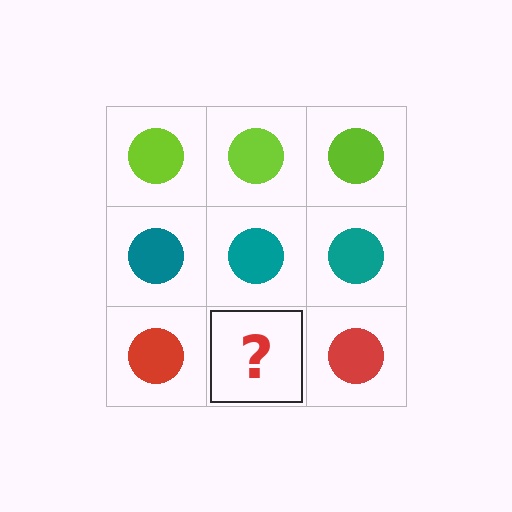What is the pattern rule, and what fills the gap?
The rule is that each row has a consistent color. The gap should be filled with a red circle.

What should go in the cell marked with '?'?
The missing cell should contain a red circle.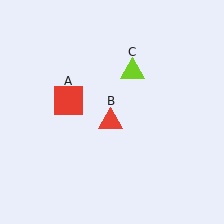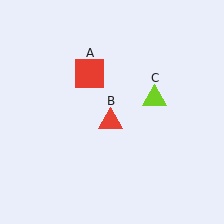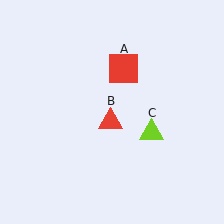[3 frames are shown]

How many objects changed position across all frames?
2 objects changed position: red square (object A), lime triangle (object C).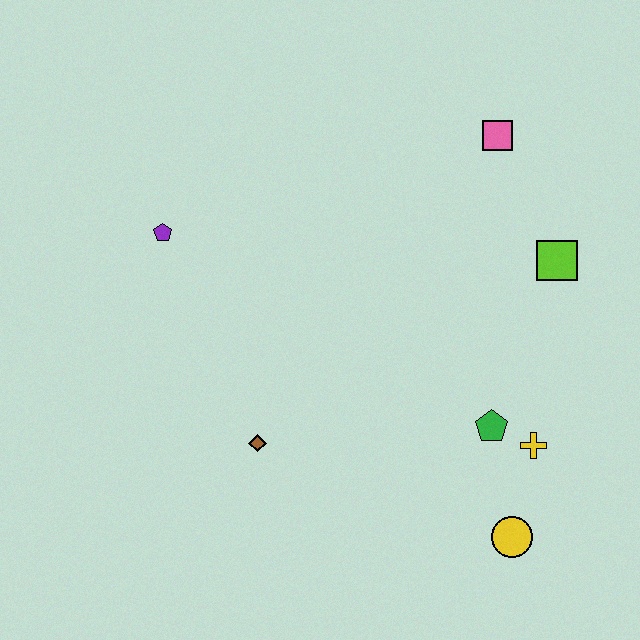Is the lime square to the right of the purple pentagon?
Yes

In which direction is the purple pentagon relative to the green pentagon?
The purple pentagon is to the left of the green pentagon.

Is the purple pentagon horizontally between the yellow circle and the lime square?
No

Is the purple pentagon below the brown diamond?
No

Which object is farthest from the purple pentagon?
The yellow circle is farthest from the purple pentagon.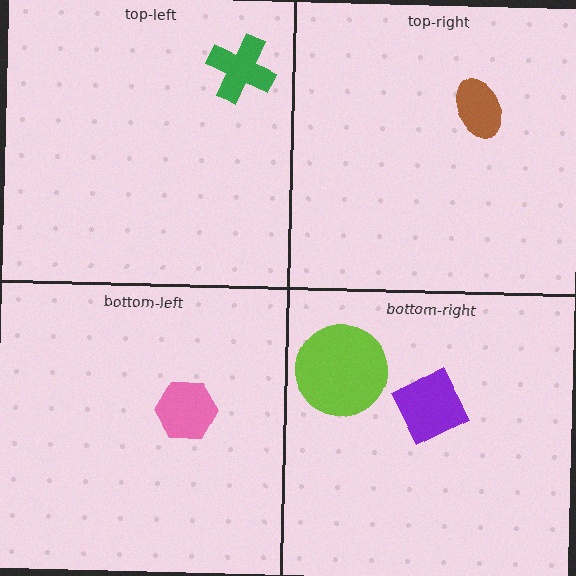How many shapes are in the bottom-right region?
2.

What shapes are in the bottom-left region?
The pink hexagon.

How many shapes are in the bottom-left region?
1.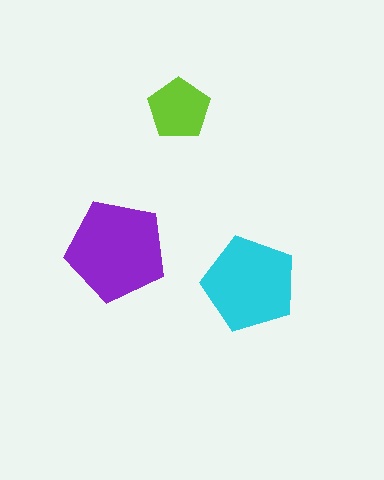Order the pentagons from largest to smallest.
the purple one, the cyan one, the lime one.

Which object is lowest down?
The cyan pentagon is bottommost.